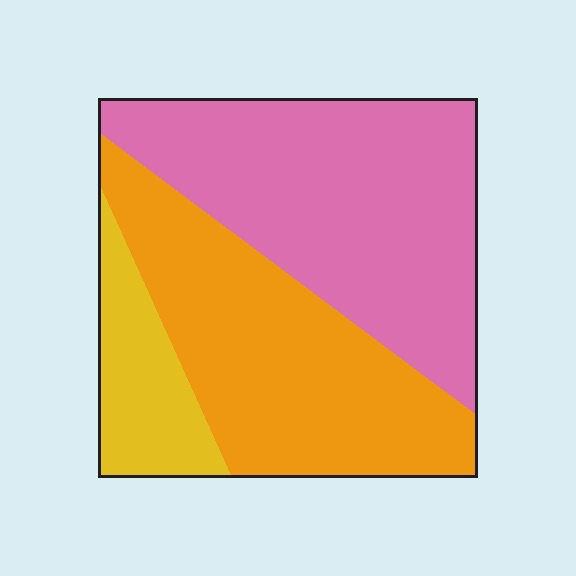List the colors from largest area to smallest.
From largest to smallest: pink, orange, yellow.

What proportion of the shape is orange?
Orange covers 40% of the shape.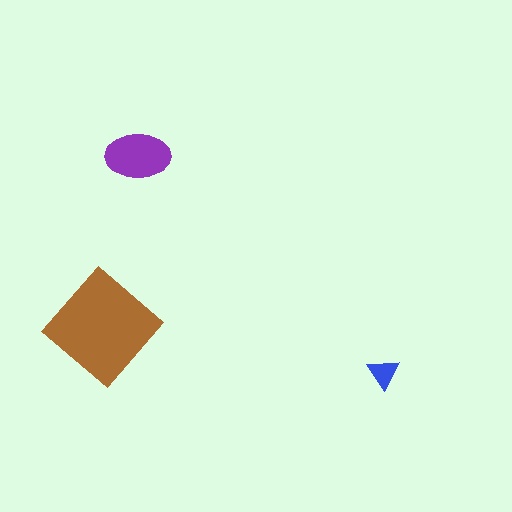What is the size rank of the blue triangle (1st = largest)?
3rd.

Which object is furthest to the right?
The blue triangle is rightmost.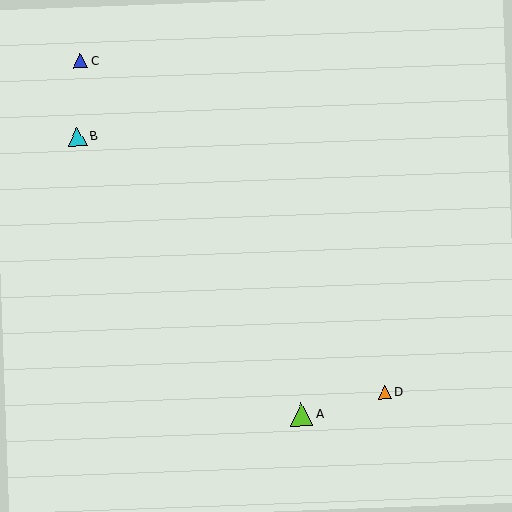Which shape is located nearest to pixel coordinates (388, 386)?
The orange triangle (labeled D) at (385, 393) is nearest to that location.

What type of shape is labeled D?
Shape D is an orange triangle.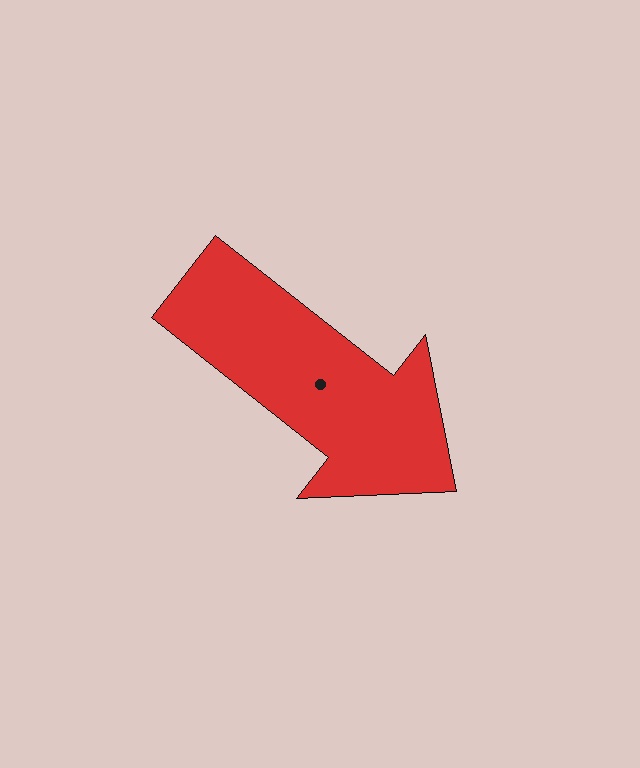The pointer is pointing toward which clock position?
Roughly 4 o'clock.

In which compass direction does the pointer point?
Southeast.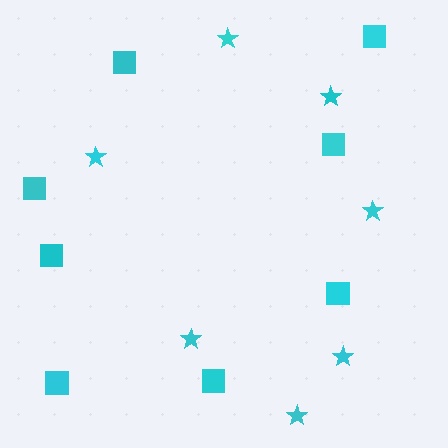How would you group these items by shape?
There are 2 groups: one group of squares (8) and one group of stars (7).